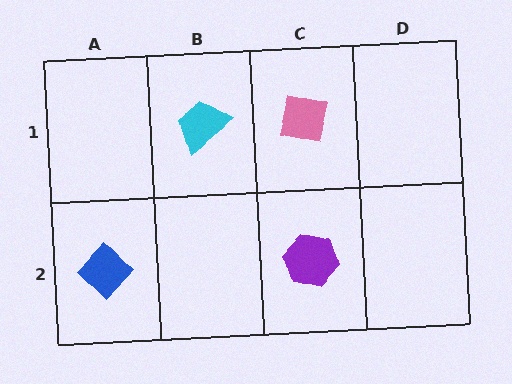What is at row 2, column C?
A purple hexagon.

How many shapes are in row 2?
2 shapes.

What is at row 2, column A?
A blue diamond.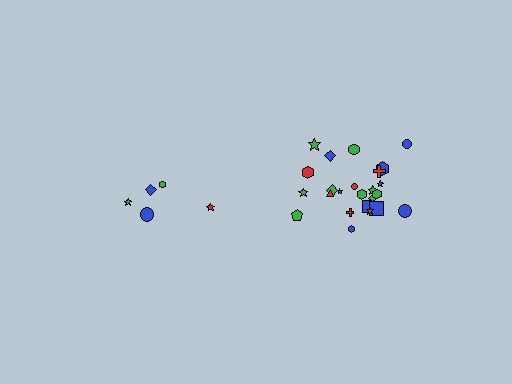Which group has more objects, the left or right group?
The right group.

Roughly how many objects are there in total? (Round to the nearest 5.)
Roughly 30 objects in total.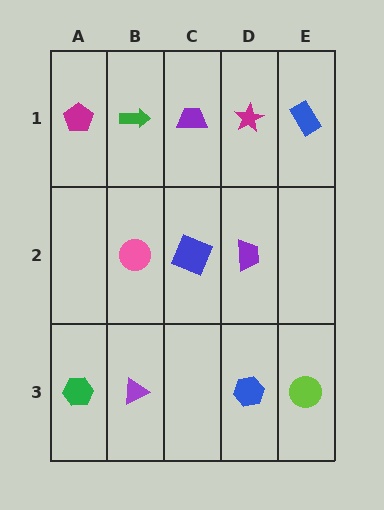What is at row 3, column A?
A green hexagon.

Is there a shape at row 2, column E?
No, that cell is empty.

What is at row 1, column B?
A green arrow.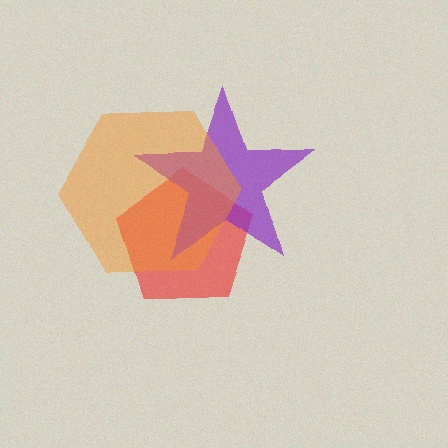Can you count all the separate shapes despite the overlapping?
Yes, there are 3 separate shapes.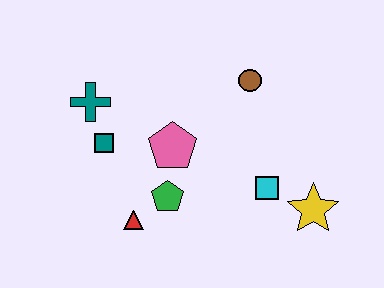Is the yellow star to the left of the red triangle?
No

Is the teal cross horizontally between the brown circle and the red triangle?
No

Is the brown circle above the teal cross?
Yes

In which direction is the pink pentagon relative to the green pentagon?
The pink pentagon is above the green pentagon.